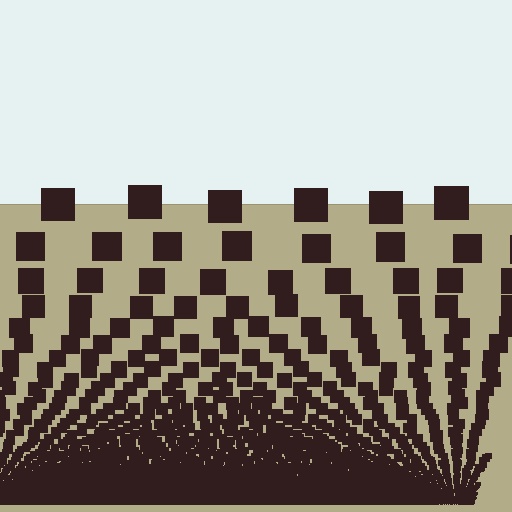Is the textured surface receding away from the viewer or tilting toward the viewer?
The surface appears to tilt toward the viewer. Texture elements get larger and sparser toward the top.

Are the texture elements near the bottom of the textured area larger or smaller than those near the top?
Smaller. The gradient is inverted — elements near the bottom are smaller and denser.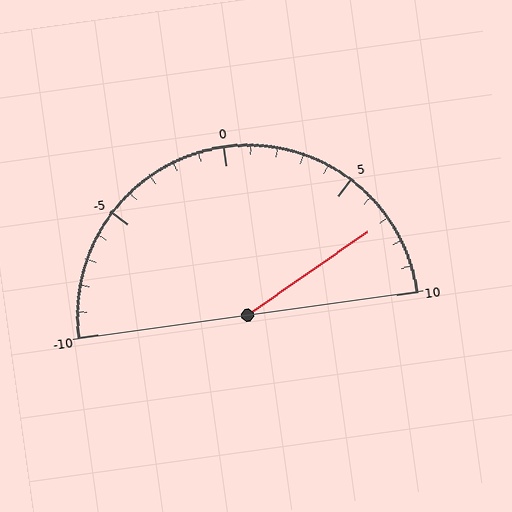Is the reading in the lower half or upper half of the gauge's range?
The reading is in the upper half of the range (-10 to 10).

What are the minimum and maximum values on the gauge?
The gauge ranges from -10 to 10.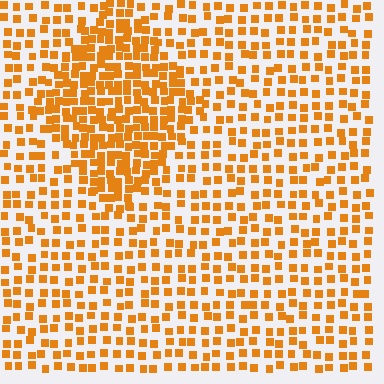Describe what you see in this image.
The image contains small orange elements arranged at two different densities. A diamond-shaped region is visible where the elements are more densely packed than the surrounding area.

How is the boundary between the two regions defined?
The boundary is defined by a change in element density (approximately 2.0x ratio). All elements are the same color, size, and shape.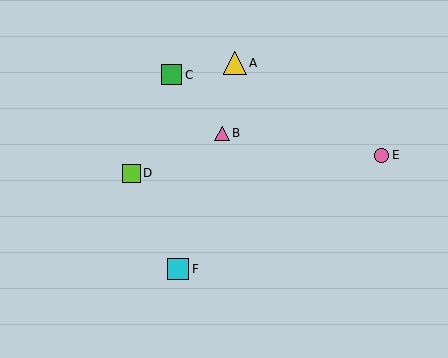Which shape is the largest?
The yellow triangle (labeled A) is the largest.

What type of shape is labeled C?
Shape C is a green square.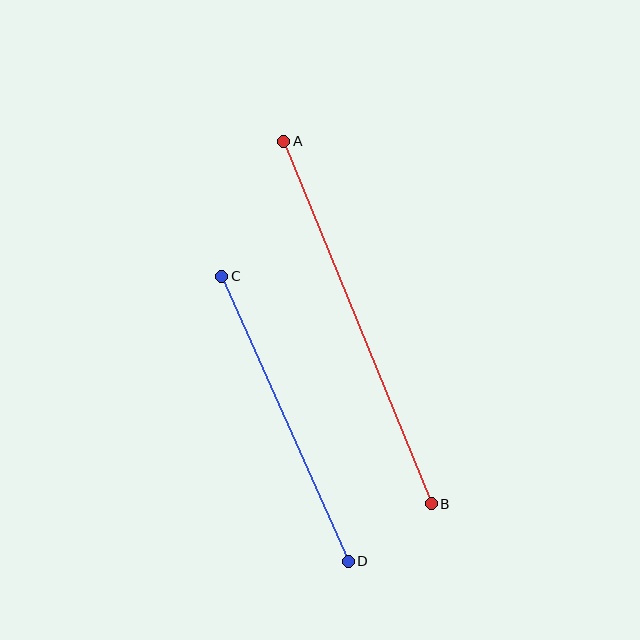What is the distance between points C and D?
The distance is approximately 312 pixels.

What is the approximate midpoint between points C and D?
The midpoint is at approximately (285, 419) pixels.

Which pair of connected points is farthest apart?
Points A and B are farthest apart.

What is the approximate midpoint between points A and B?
The midpoint is at approximately (358, 322) pixels.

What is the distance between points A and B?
The distance is approximately 392 pixels.